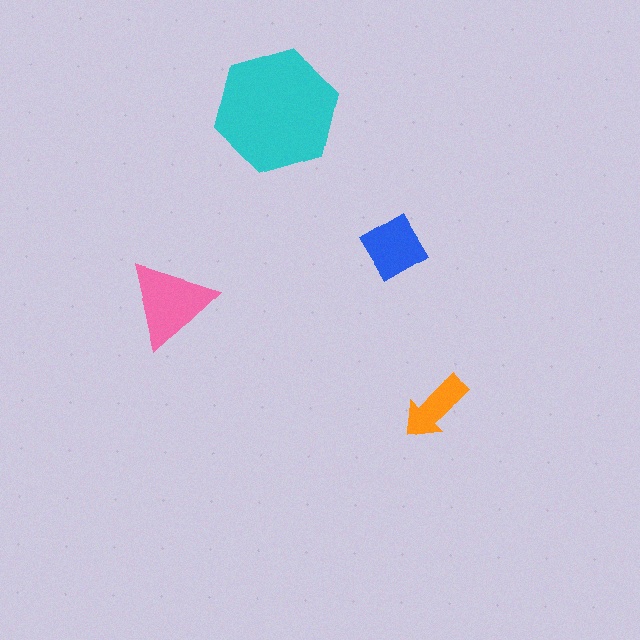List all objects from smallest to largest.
The orange arrow, the blue diamond, the pink triangle, the cyan hexagon.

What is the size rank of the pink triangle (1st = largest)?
2nd.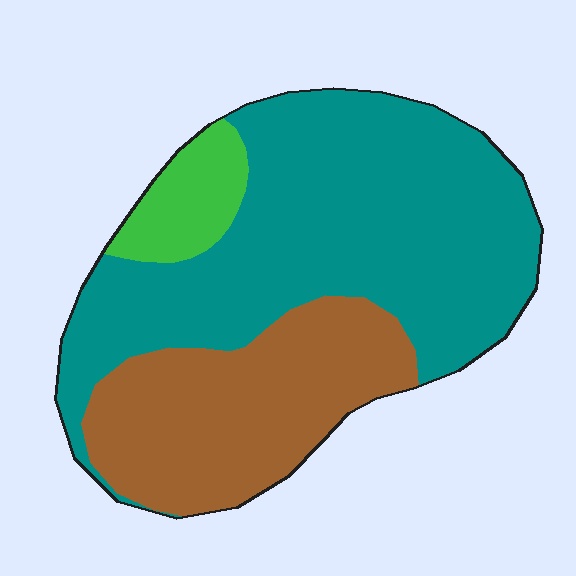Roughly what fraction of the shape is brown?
Brown takes up about one third (1/3) of the shape.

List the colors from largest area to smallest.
From largest to smallest: teal, brown, green.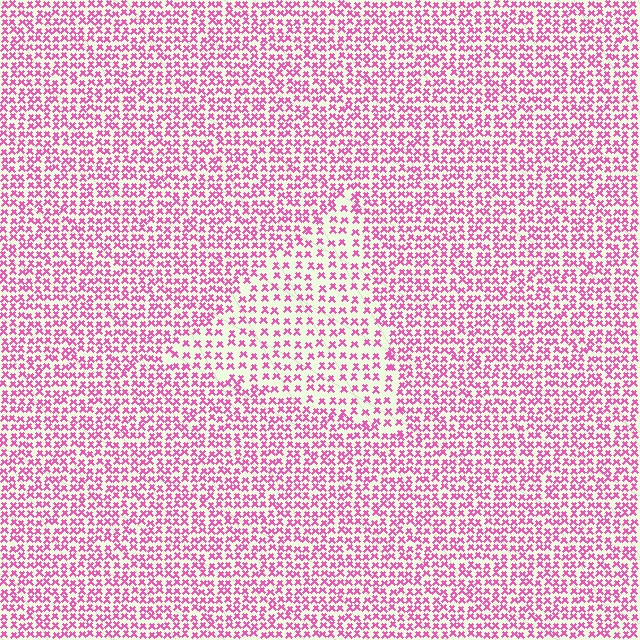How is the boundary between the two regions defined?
The boundary is defined by a change in element density (approximately 1.7x ratio). All elements are the same color, size, and shape.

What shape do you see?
I see a triangle.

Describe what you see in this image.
The image contains small pink elements arranged at two different densities. A triangle-shaped region is visible where the elements are less densely packed than the surrounding area.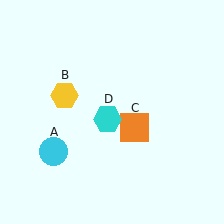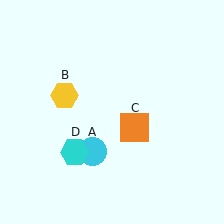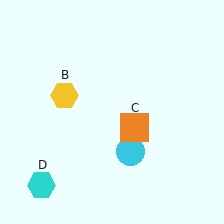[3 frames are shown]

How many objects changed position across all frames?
2 objects changed position: cyan circle (object A), cyan hexagon (object D).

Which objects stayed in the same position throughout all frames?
Yellow hexagon (object B) and orange square (object C) remained stationary.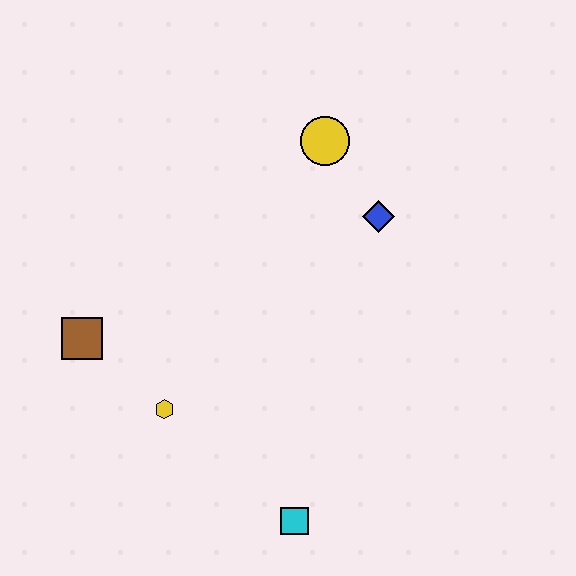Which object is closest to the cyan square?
The yellow hexagon is closest to the cyan square.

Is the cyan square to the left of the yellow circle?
Yes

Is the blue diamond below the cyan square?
No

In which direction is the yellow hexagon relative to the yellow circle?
The yellow hexagon is below the yellow circle.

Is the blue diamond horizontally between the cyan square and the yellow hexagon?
No